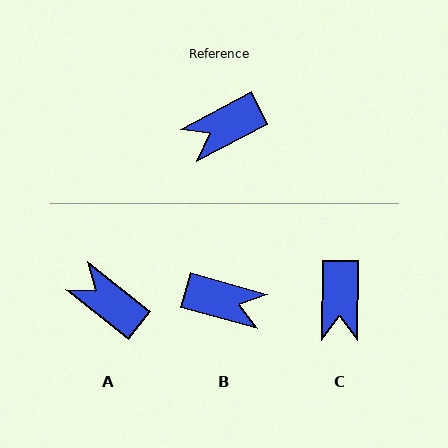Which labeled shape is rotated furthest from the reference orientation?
B, about 137 degrees away.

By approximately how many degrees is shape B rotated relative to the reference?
Approximately 137 degrees counter-clockwise.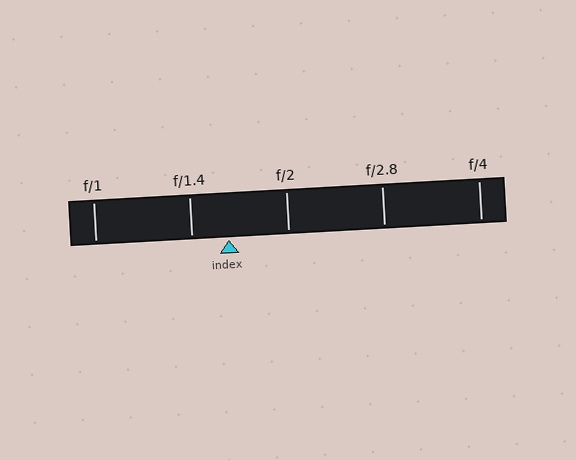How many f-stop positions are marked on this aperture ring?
There are 5 f-stop positions marked.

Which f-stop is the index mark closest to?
The index mark is closest to f/1.4.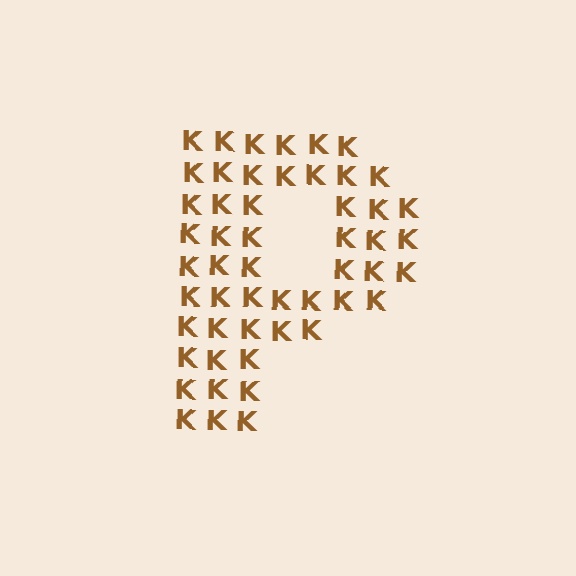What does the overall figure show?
The overall figure shows the letter P.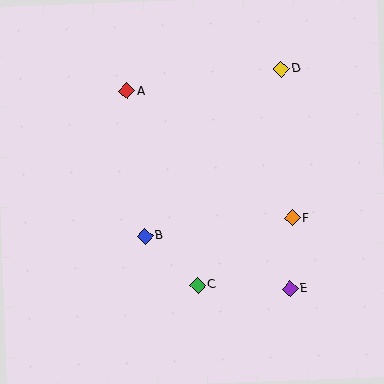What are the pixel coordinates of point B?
Point B is at (145, 236).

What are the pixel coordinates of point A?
Point A is at (127, 91).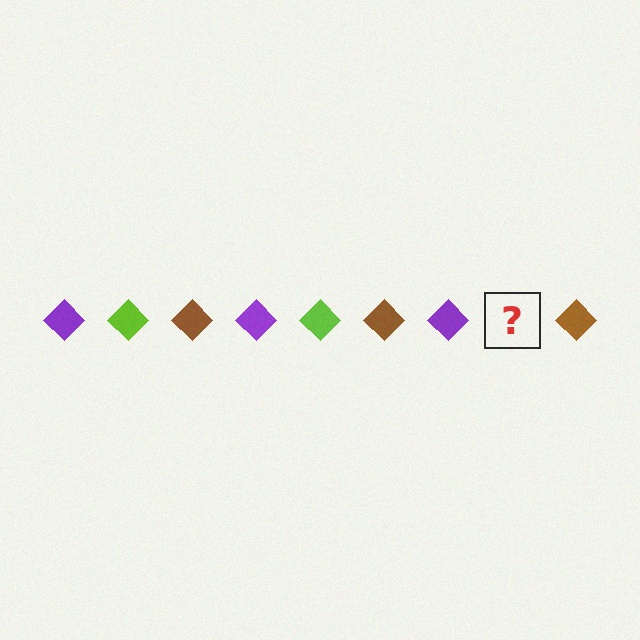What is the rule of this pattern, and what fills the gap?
The rule is that the pattern cycles through purple, lime, brown diamonds. The gap should be filled with a lime diamond.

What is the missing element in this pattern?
The missing element is a lime diamond.